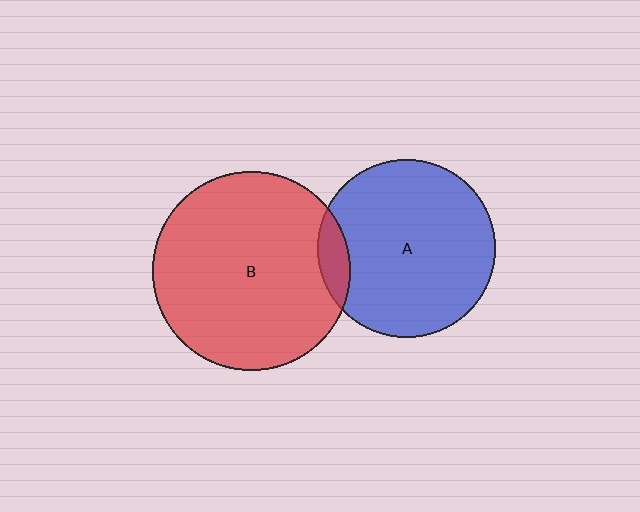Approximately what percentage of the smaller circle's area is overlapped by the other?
Approximately 10%.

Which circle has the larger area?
Circle B (red).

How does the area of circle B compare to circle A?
Approximately 1.2 times.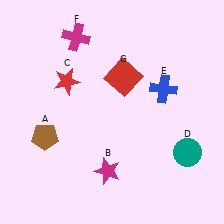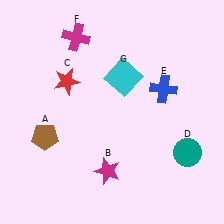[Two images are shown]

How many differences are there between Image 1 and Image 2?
There is 1 difference between the two images.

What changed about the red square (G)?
In Image 1, G is red. In Image 2, it changed to cyan.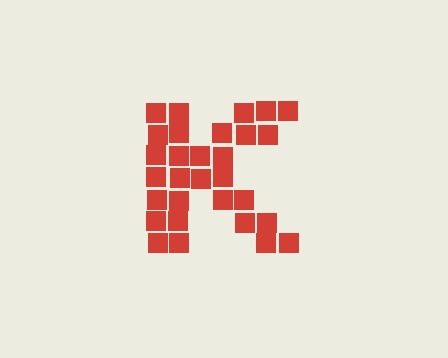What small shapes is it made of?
It is made of small squares.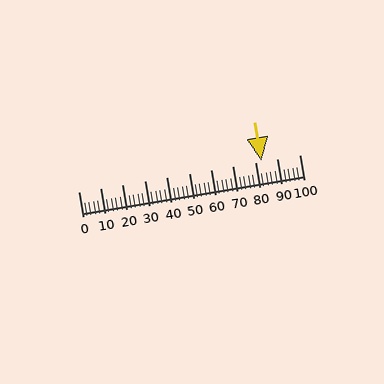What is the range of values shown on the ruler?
The ruler shows values from 0 to 100.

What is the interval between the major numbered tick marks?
The major tick marks are spaced 10 units apart.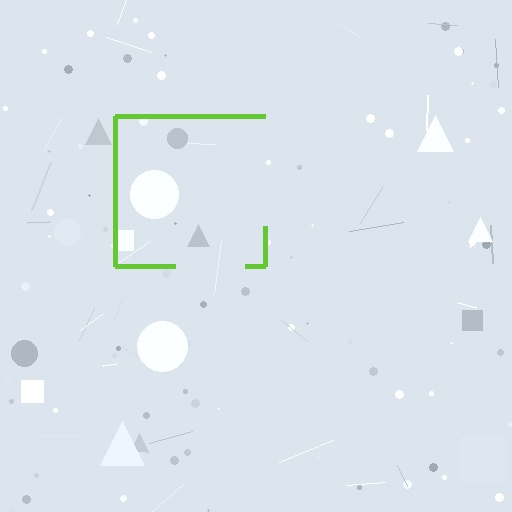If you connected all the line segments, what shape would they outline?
They would outline a square.